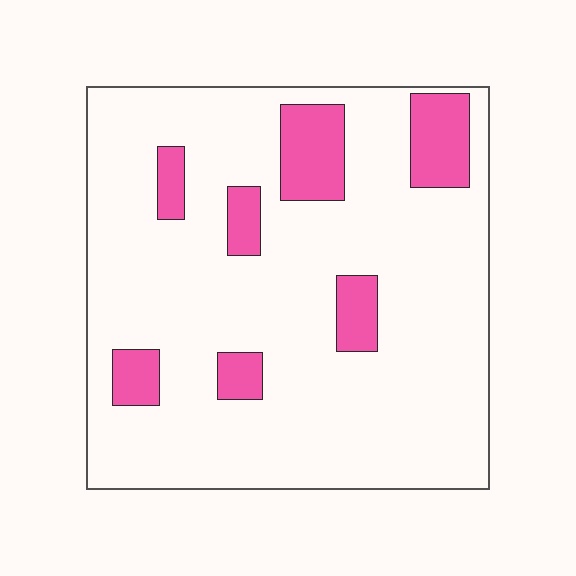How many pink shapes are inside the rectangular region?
7.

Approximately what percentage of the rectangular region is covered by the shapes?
Approximately 15%.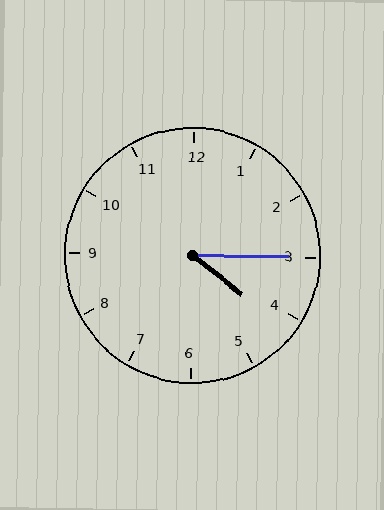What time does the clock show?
4:15.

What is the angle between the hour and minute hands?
Approximately 38 degrees.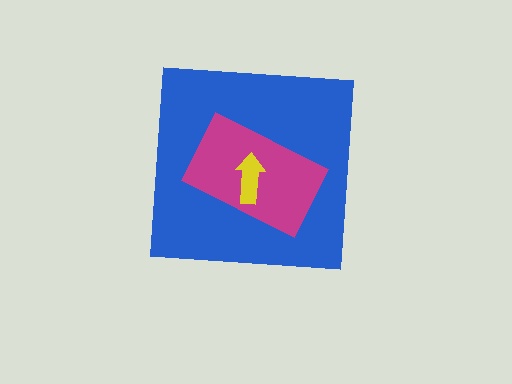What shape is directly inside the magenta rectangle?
The yellow arrow.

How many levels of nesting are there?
3.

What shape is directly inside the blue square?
The magenta rectangle.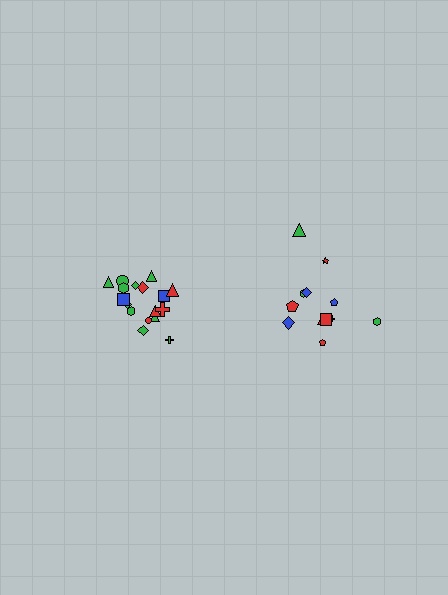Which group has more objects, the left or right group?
The left group.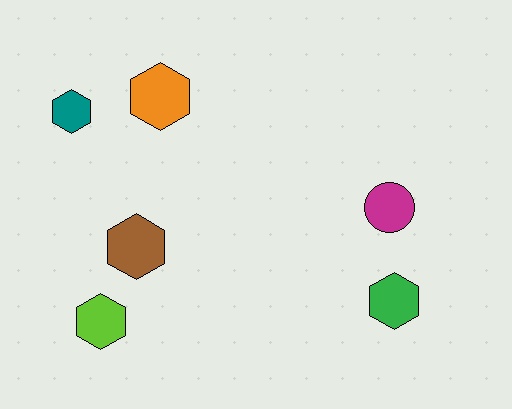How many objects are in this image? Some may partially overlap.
There are 6 objects.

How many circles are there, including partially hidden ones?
There is 1 circle.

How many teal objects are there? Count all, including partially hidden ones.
There is 1 teal object.